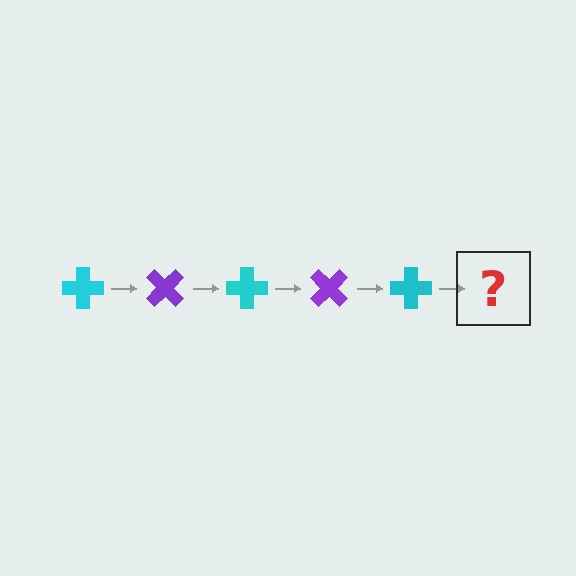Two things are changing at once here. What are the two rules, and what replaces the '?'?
The two rules are that it rotates 45 degrees each step and the color cycles through cyan and purple. The '?' should be a purple cross, rotated 225 degrees from the start.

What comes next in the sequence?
The next element should be a purple cross, rotated 225 degrees from the start.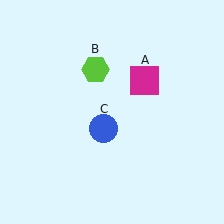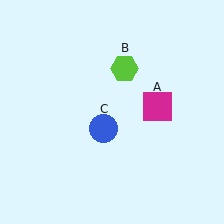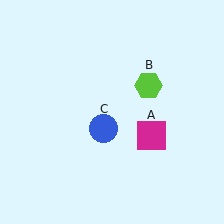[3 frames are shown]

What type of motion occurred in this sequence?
The magenta square (object A), lime hexagon (object B) rotated clockwise around the center of the scene.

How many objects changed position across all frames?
2 objects changed position: magenta square (object A), lime hexagon (object B).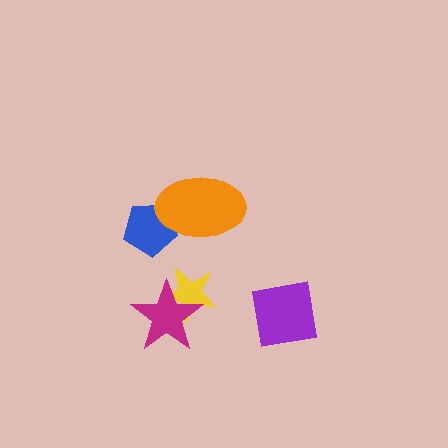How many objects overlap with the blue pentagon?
1 object overlaps with the blue pentagon.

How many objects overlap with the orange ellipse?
1 object overlaps with the orange ellipse.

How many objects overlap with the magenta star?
1 object overlaps with the magenta star.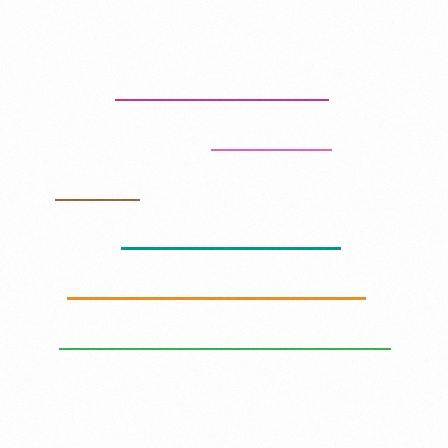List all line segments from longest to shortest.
From longest to shortest: green, orange, teal, magenta, pink, brown.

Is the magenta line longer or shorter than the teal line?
The teal line is longer than the magenta line.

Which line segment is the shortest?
The brown line is the shortest at approximately 84 pixels.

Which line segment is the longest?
The green line is the longest at approximately 331 pixels.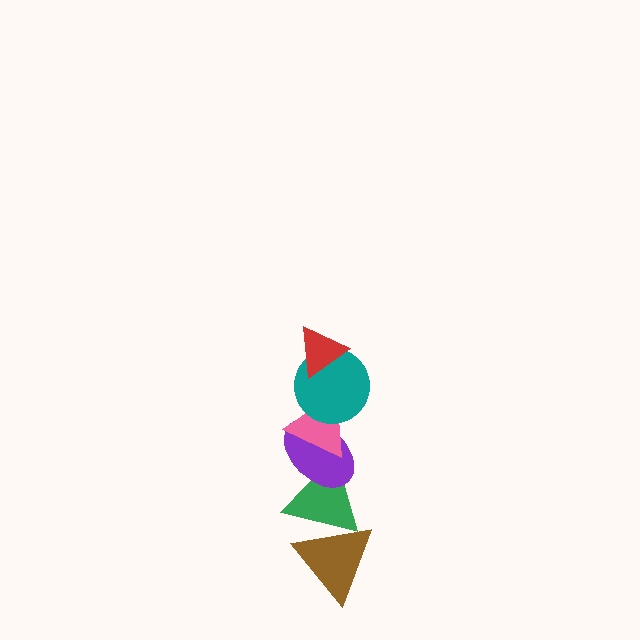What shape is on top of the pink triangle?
The teal circle is on top of the pink triangle.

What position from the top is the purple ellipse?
The purple ellipse is 4th from the top.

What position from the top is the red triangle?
The red triangle is 1st from the top.